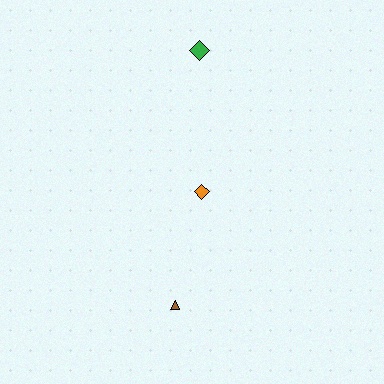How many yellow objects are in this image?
There are no yellow objects.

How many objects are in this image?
There are 3 objects.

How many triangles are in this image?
There is 1 triangle.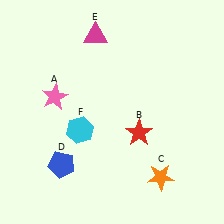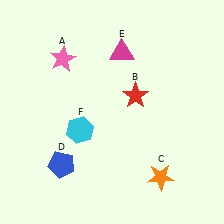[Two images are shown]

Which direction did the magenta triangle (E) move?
The magenta triangle (E) moved right.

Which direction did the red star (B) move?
The red star (B) moved up.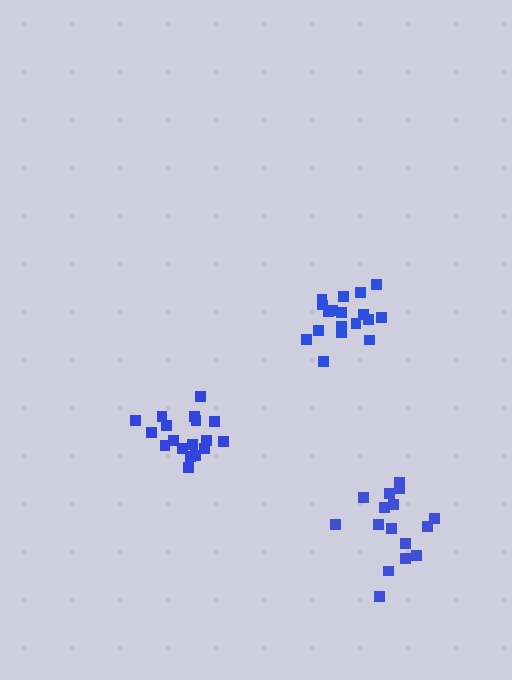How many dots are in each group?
Group 1: 18 dots, Group 2: 18 dots, Group 3: 16 dots (52 total).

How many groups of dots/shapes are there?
There are 3 groups.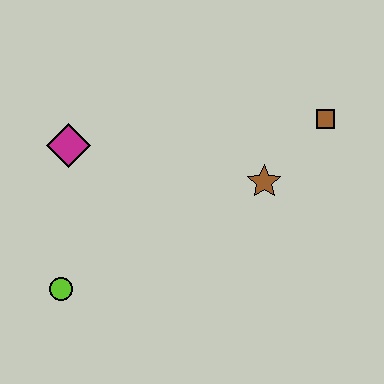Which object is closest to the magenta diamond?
The lime circle is closest to the magenta diamond.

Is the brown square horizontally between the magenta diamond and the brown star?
No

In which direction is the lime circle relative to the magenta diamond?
The lime circle is below the magenta diamond.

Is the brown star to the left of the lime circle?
No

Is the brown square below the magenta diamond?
No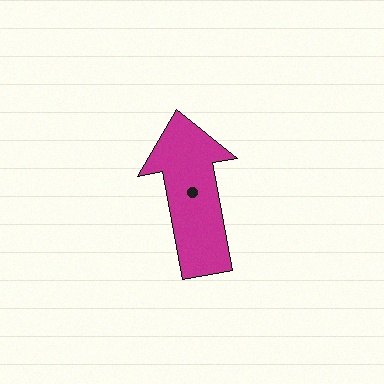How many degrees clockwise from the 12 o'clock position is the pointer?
Approximately 350 degrees.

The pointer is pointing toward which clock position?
Roughly 12 o'clock.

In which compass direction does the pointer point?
North.